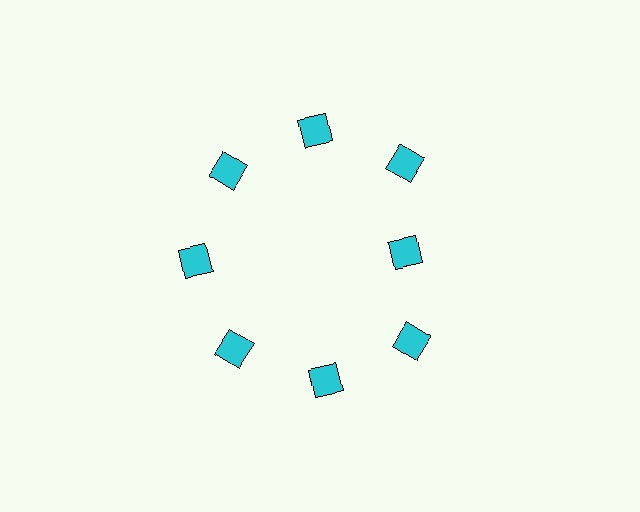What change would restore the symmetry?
The symmetry would be restored by moving it outward, back onto the ring so that all 8 squares sit at equal angles and equal distance from the center.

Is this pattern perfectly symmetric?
No. The 8 cyan squares are arranged in a ring, but one element near the 3 o'clock position is pulled inward toward the center, breaking the 8-fold rotational symmetry.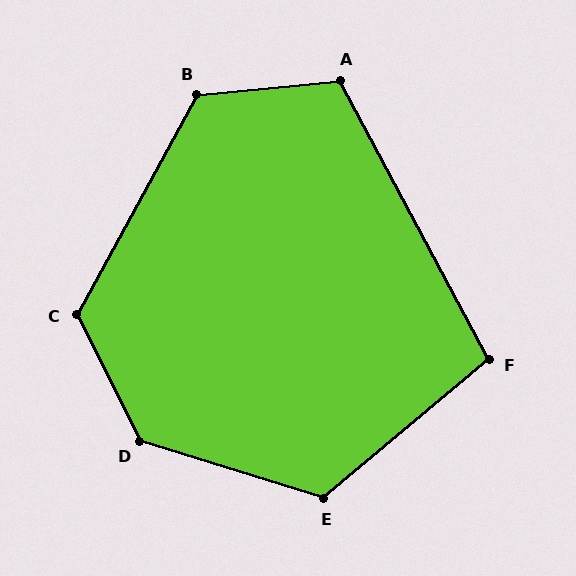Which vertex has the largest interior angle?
D, at approximately 134 degrees.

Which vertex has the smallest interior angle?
F, at approximately 102 degrees.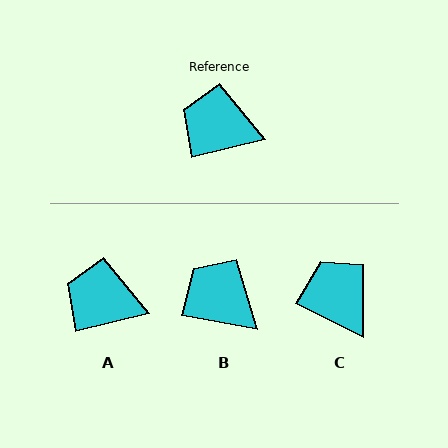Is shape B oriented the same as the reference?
No, it is off by about 23 degrees.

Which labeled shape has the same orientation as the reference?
A.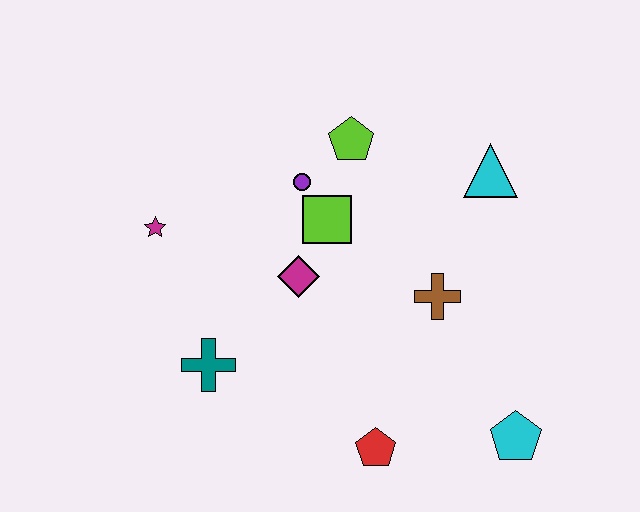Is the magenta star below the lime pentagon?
Yes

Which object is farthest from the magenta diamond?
The cyan pentagon is farthest from the magenta diamond.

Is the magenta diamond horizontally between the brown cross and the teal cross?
Yes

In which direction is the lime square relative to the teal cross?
The lime square is above the teal cross.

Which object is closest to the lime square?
The purple circle is closest to the lime square.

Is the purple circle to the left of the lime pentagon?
Yes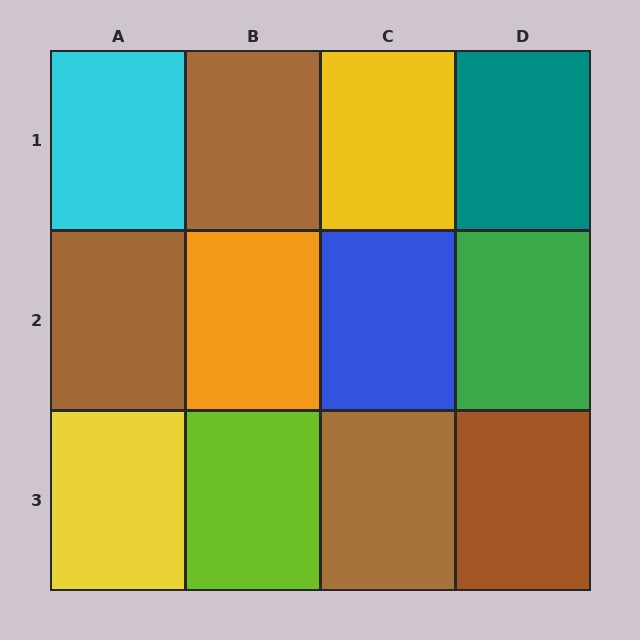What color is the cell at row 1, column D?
Teal.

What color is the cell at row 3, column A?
Yellow.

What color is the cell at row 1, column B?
Brown.